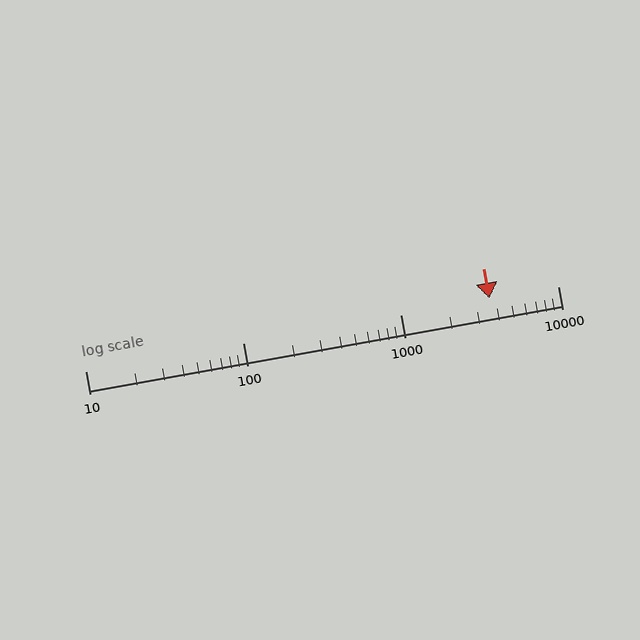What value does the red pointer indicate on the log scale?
The pointer indicates approximately 3700.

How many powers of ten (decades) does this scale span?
The scale spans 3 decades, from 10 to 10000.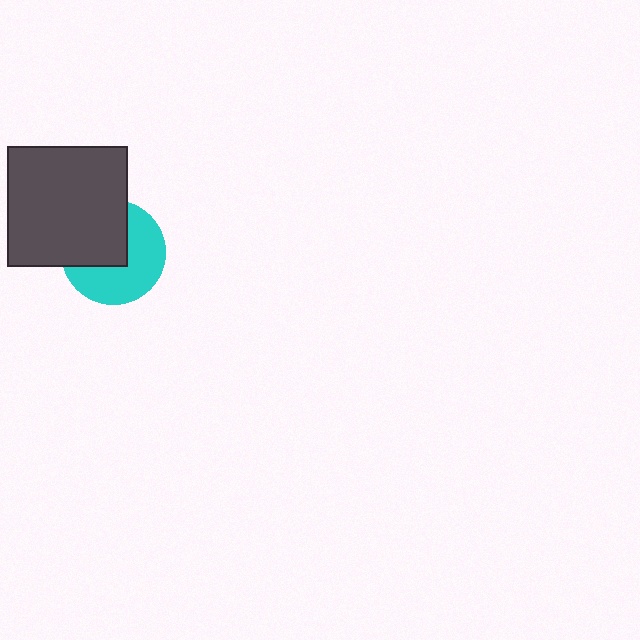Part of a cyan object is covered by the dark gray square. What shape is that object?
It is a circle.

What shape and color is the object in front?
The object in front is a dark gray square.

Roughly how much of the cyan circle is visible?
About half of it is visible (roughly 55%).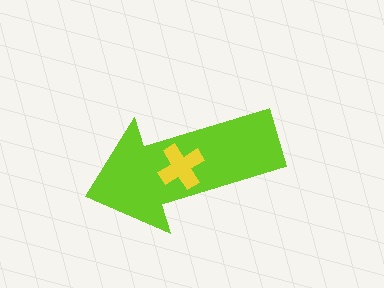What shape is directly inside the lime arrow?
The yellow cross.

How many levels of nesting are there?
2.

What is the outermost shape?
The lime arrow.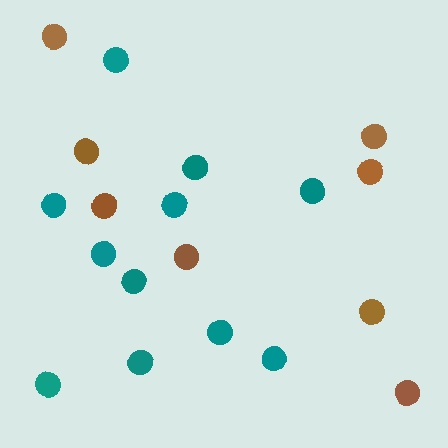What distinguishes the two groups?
There are 2 groups: one group of brown circles (8) and one group of teal circles (11).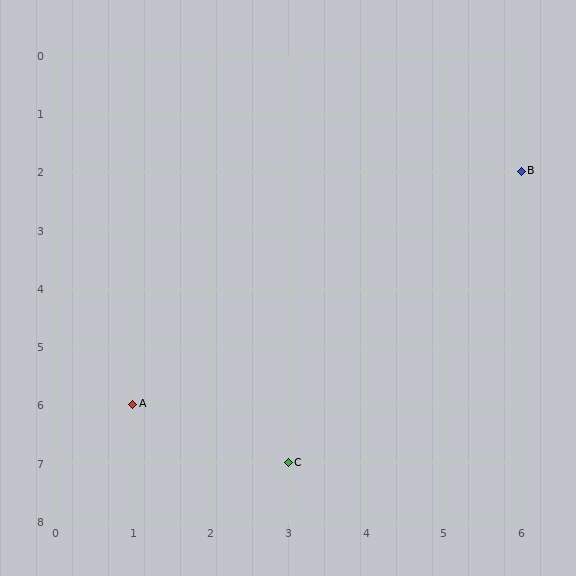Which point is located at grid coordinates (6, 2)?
Point B is at (6, 2).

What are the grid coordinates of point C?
Point C is at grid coordinates (3, 7).